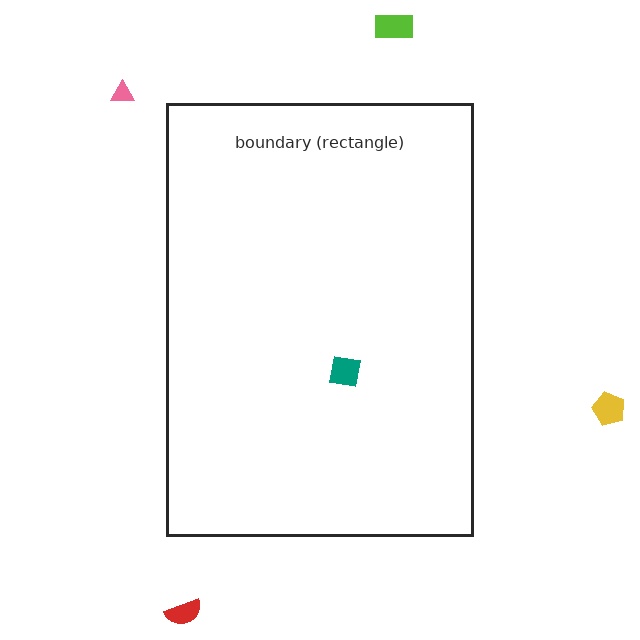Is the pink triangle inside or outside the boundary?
Outside.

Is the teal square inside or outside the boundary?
Inside.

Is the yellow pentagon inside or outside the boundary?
Outside.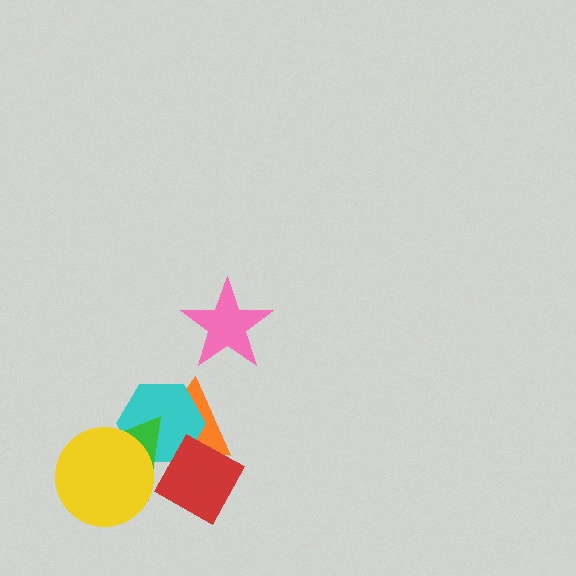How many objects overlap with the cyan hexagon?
4 objects overlap with the cyan hexagon.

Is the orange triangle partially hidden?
Yes, it is partially covered by another shape.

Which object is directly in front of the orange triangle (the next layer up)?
The cyan hexagon is directly in front of the orange triangle.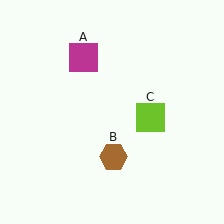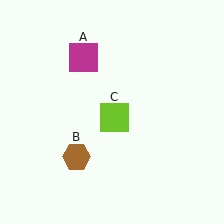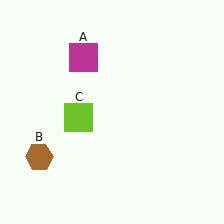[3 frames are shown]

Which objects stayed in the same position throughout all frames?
Magenta square (object A) remained stationary.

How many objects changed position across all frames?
2 objects changed position: brown hexagon (object B), lime square (object C).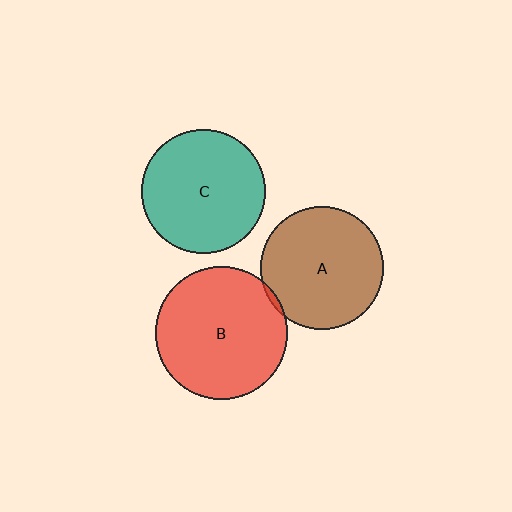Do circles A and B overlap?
Yes.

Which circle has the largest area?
Circle B (red).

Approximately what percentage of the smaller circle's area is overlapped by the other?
Approximately 5%.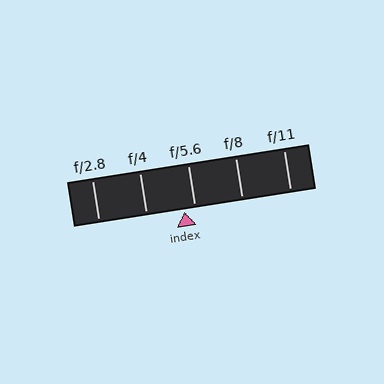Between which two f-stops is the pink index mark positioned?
The index mark is between f/4 and f/5.6.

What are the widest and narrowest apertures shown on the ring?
The widest aperture shown is f/2.8 and the narrowest is f/11.